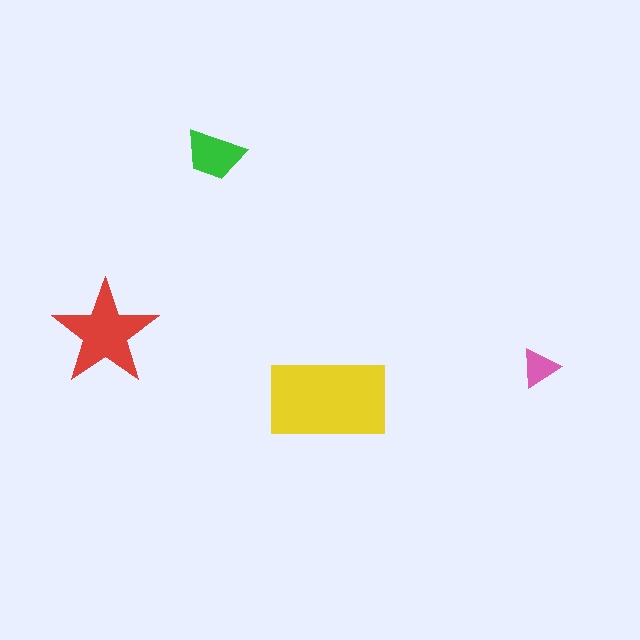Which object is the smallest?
The pink triangle.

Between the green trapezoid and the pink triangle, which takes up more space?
The green trapezoid.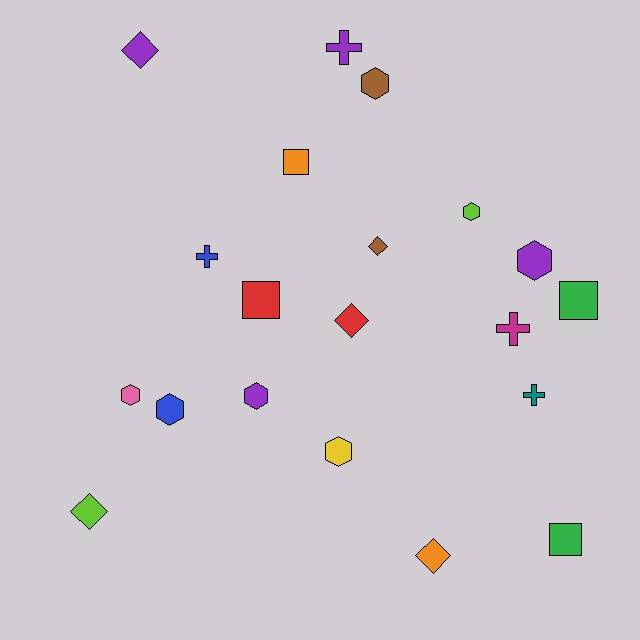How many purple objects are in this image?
There are 4 purple objects.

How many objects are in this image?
There are 20 objects.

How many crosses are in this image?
There are 4 crosses.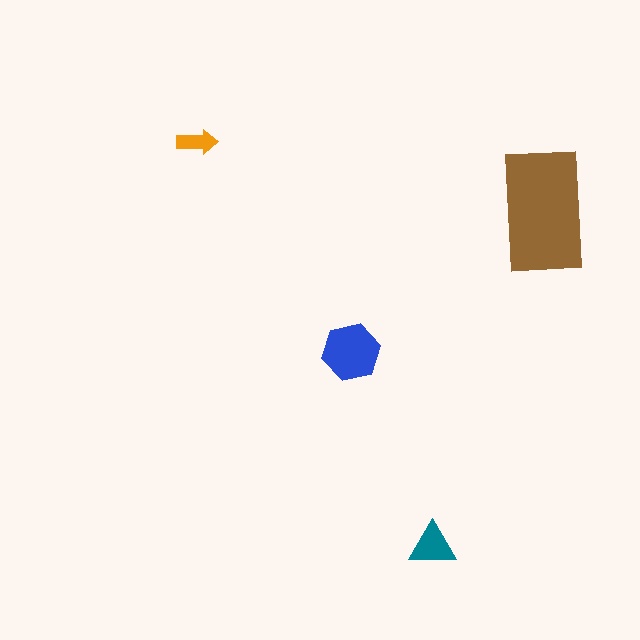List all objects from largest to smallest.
The brown rectangle, the blue hexagon, the teal triangle, the orange arrow.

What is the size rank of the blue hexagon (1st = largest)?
2nd.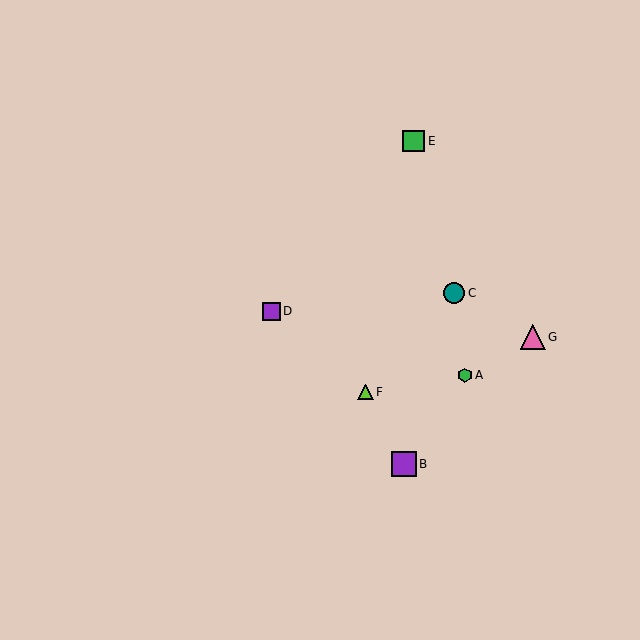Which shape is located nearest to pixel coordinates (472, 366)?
The green hexagon (labeled A) at (465, 375) is nearest to that location.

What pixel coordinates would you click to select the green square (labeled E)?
Click at (414, 141) to select the green square E.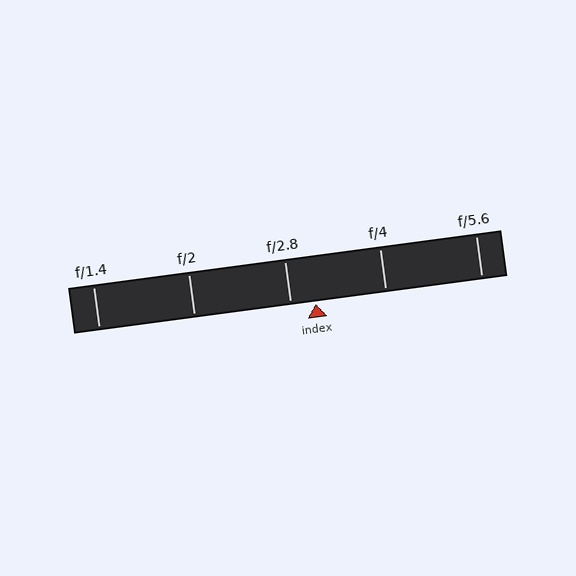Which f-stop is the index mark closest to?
The index mark is closest to f/2.8.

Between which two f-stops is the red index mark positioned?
The index mark is between f/2.8 and f/4.